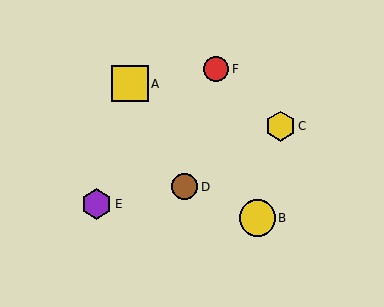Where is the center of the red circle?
The center of the red circle is at (216, 69).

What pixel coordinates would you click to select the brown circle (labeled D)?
Click at (184, 187) to select the brown circle D.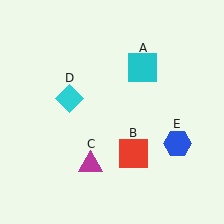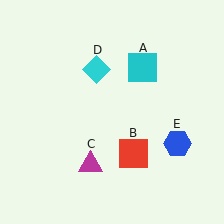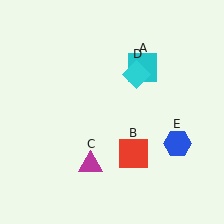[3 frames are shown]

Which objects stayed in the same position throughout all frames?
Cyan square (object A) and red square (object B) and magenta triangle (object C) and blue hexagon (object E) remained stationary.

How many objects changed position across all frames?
1 object changed position: cyan diamond (object D).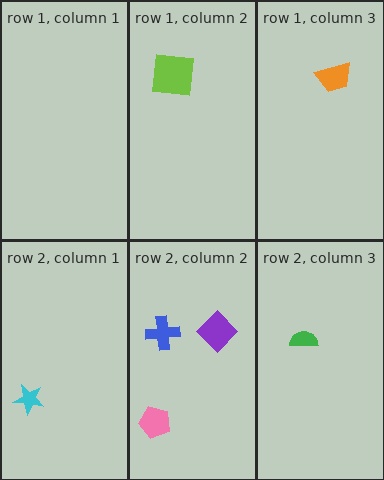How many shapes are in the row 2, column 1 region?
1.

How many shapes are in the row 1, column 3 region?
1.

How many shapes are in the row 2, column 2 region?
3.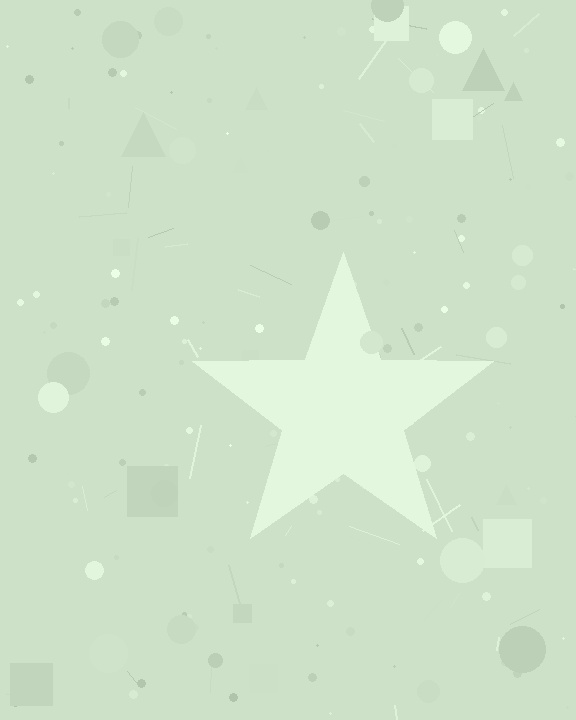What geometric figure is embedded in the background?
A star is embedded in the background.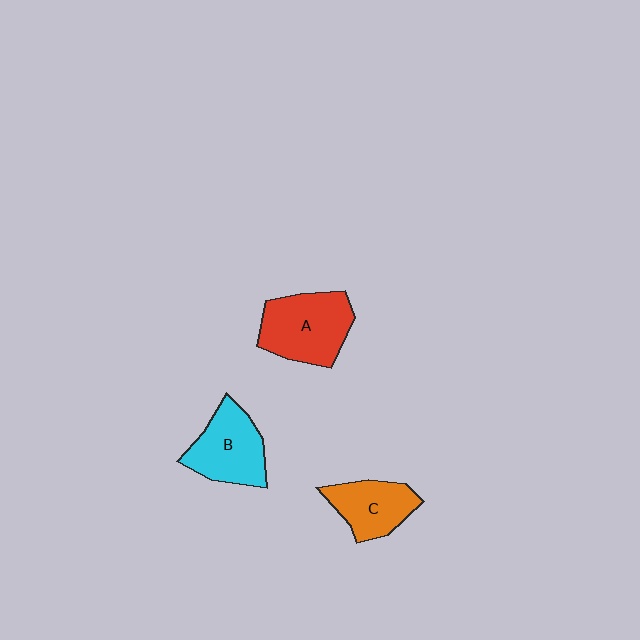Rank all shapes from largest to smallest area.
From largest to smallest: A (red), B (cyan), C (orange).